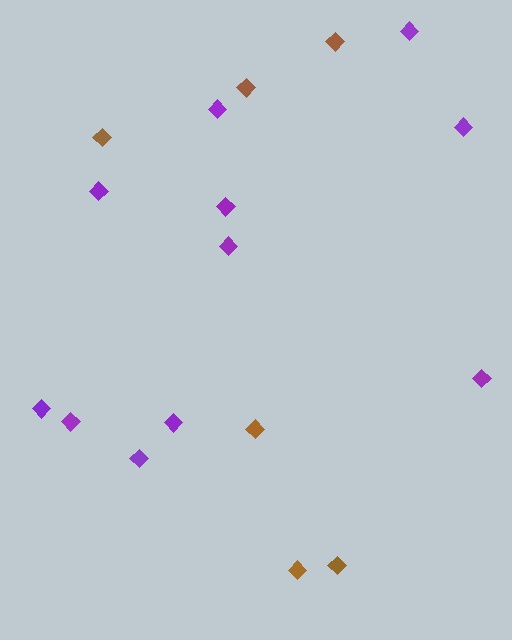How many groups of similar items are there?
There are 2 groups: one group of purple diamonds (11) and one group of brown diamonds (6).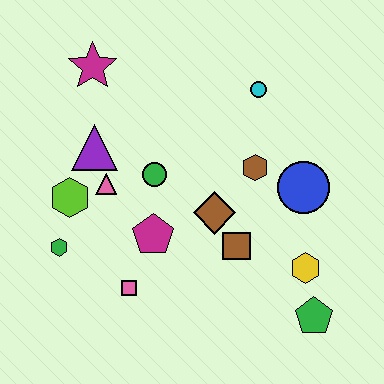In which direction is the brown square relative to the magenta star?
The brown square is below the magenta star.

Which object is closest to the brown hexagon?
The blue circle is closest to the brown hexagon.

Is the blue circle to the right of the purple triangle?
Yes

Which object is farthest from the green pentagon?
The magenta star is farthest from the green pentagon.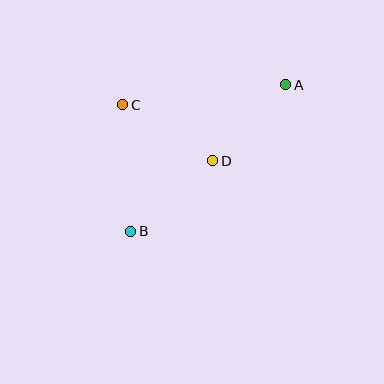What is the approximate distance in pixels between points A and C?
The distance between A and C is approximately 164 pixels.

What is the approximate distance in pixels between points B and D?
The distance between B and D is approximately 108 pixels.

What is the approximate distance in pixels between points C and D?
The distance between C and D is approximately 106 pixels.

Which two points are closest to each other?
Points A and D are closest to each other.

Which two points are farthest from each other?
Points A and B are farthest from each other.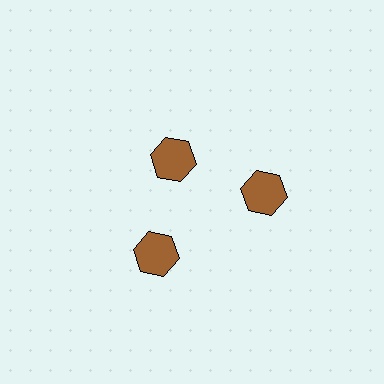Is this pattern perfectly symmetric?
No. The 3 brown hexagons are arranged in a ring, but one element near the 11 o'clock position is pulled inward toward the center, breaking the 3-fold rotational symmetry.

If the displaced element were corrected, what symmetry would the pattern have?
It would have 3-fold rotational symmetry — the pattern would map onto itself every 120 degrees.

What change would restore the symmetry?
The symmetry would be restored by moving it outward, back onto the ring so that all 3 hexagons sit at equal angles and equal distance from the center.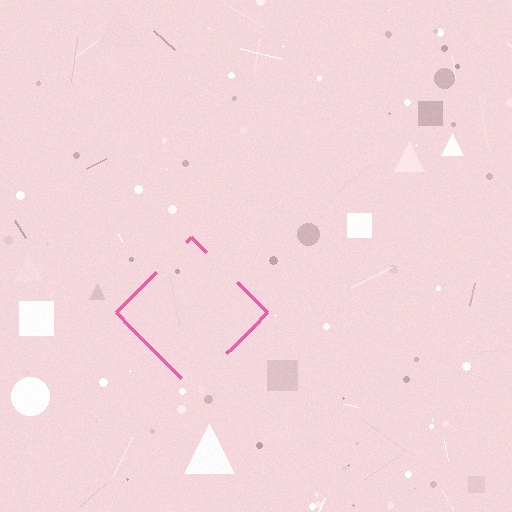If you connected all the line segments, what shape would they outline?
They would outline a diamond.